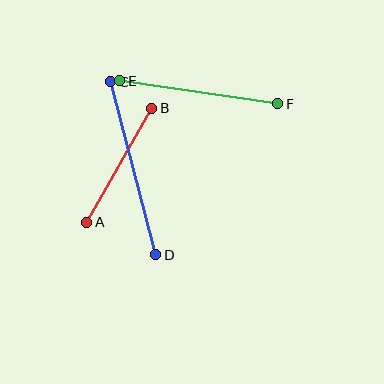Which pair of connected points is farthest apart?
Points C and D are farthest apart.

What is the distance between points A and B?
The distance is approximately 132 pixels.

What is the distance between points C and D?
The distance is approximately 179 pixels.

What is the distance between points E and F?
The distance is approximately 160 pixels.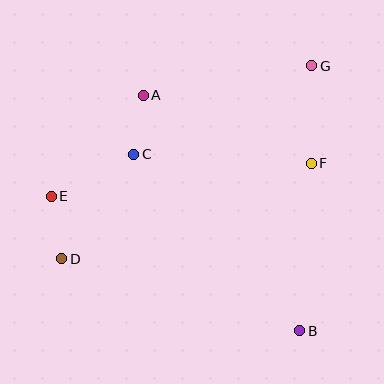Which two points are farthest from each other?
Points D and G are farthest from each other.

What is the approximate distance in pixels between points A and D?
The distance between A and D is approximately 183 pixels.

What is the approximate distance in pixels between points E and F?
The distance between E and F is approximately 262 pixels.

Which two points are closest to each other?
Points A and C are closest to each other.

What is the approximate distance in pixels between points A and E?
The distance between A and E is approximately 137 pixels.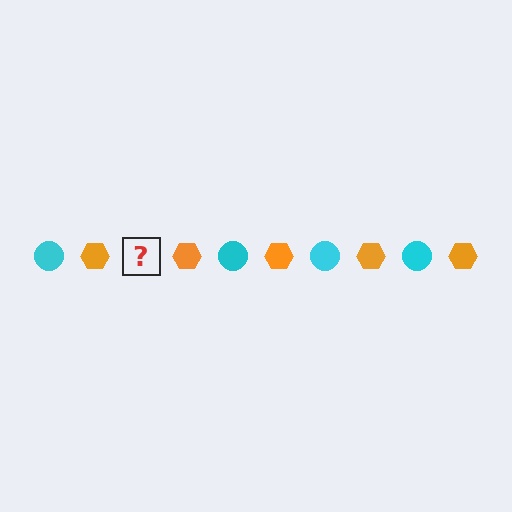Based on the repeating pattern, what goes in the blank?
The blank should be a cyan circle.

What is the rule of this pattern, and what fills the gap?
The rule is that the pattern alternates between cyan circle and orange hexagon. The gap should be filled with a cyan circle.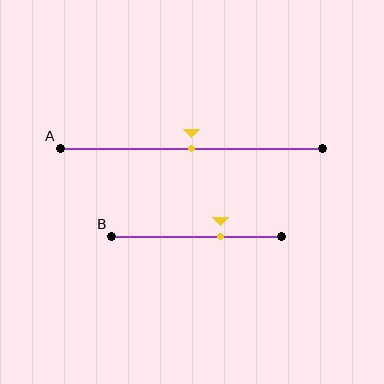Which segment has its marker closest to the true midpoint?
Segment A has its marker closest to the true midpoint.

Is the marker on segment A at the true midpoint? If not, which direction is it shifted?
Yes, the marker on segment A is at the true midpoint.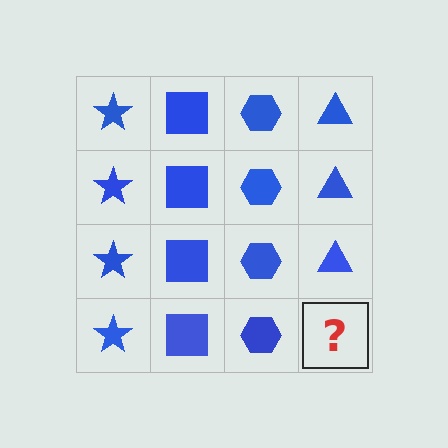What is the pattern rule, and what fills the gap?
The rule is that each column has a consistent shape. The gap should be filled with a blue triangle.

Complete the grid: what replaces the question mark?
The question mark should be replaced with a blue triangle.